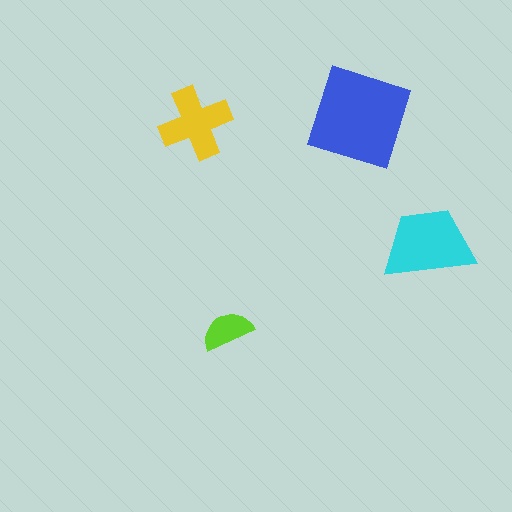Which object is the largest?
The blue diamond.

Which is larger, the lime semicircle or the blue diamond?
The blue diamond.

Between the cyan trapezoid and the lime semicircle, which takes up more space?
The cyan trapezoid.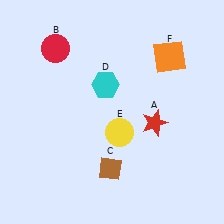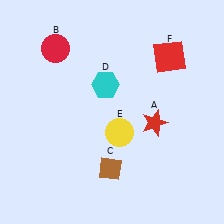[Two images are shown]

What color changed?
The square (F) changed from orange in Image 1 to red in Image 2.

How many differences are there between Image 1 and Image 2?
There is 1 difference between the two images.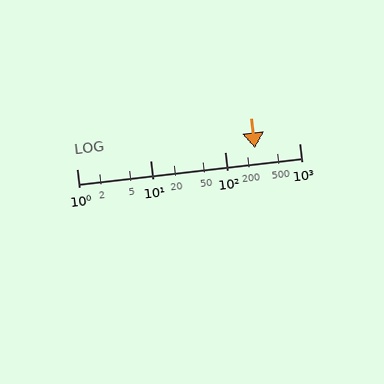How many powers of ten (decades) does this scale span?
The scale spans 3 decades, from 1 to 1000.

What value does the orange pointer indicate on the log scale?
The pointer indicates approximately 250.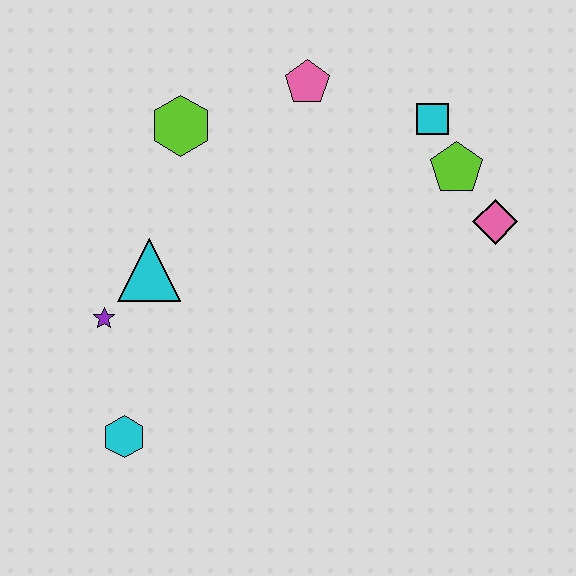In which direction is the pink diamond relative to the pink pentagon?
The pink diamond is to the right of the pink pentagon.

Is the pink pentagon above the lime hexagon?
Yes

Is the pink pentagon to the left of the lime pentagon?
Yes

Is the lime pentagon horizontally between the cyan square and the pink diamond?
Yes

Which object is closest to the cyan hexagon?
The purple star is closest to the cyan hexagon.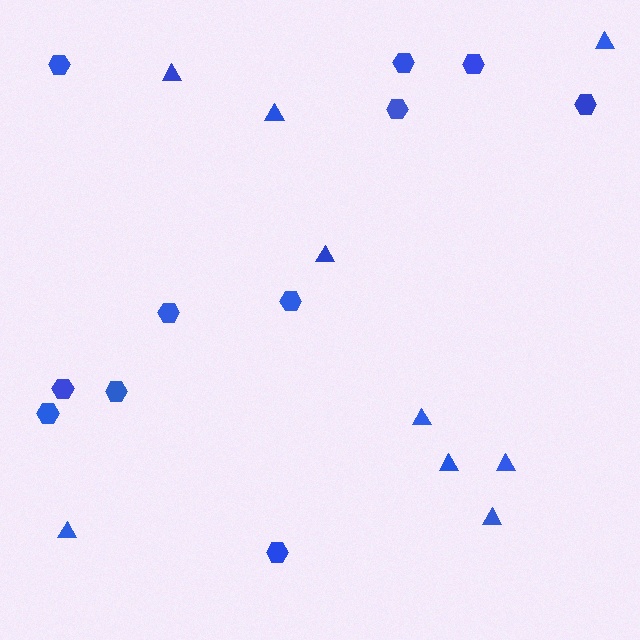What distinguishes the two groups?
There are 2 groups: one group of hexagons (11) and one group of triangles (9).